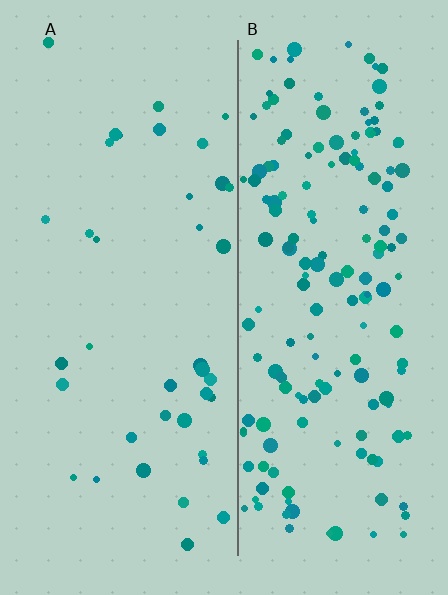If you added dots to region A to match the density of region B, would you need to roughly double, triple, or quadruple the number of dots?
Approximately quadruple.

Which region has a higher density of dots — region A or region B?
B (the right).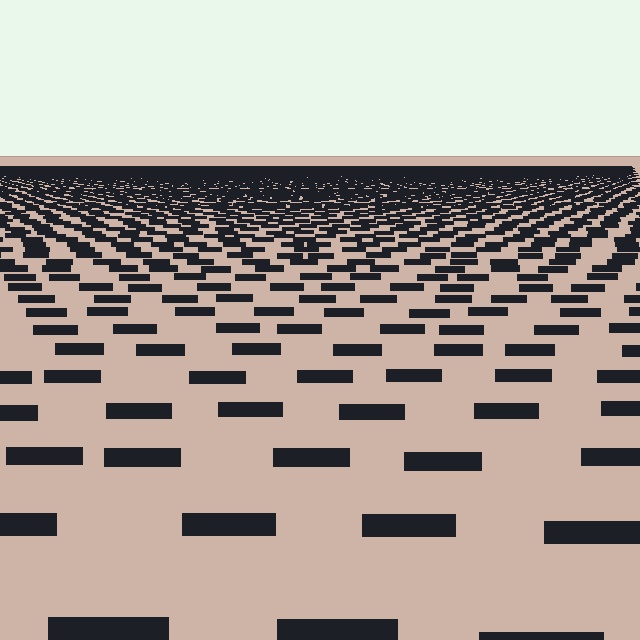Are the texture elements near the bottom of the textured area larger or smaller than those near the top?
Larger. Near the bottom, elements are closer to the viewer and appear at a bigger on-screen size.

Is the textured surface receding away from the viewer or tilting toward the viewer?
The surface is receding away from the viewer. Texture elements get smaller and denser toward the top.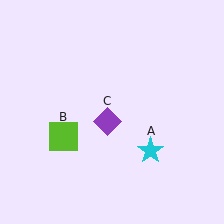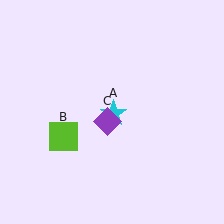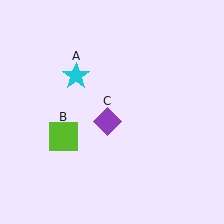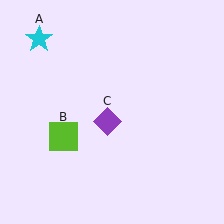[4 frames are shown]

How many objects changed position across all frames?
1 object changed position: cyan star (object A).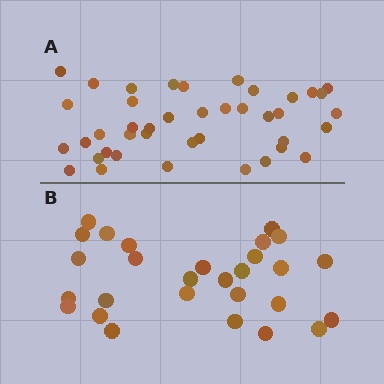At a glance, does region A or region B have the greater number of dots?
Region A (the top region) has more dots.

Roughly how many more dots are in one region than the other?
Region A has approximately 15 more dots than region B.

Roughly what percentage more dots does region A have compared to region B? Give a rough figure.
About 45% more.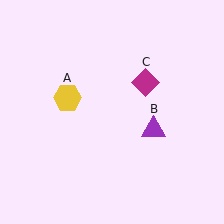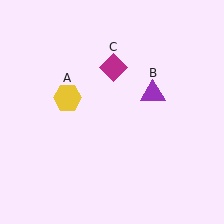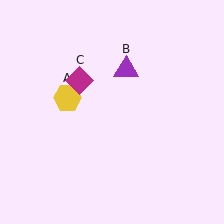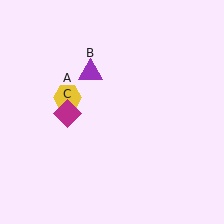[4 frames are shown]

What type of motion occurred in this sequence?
The purple triangle (object B), magenta diamond (object C) rotated counterclockwise around the center of the scene.